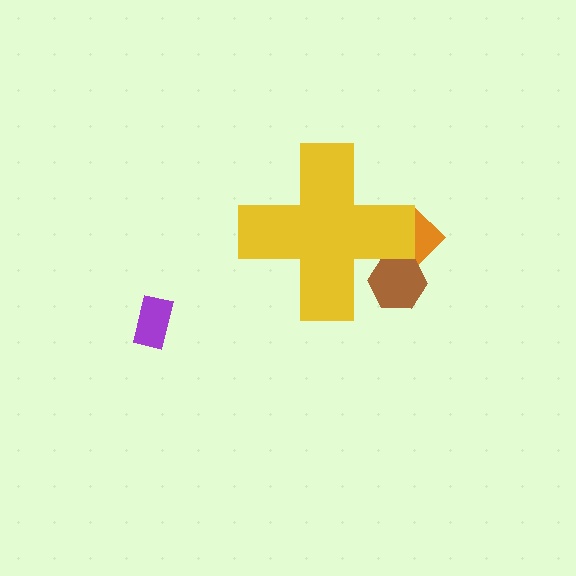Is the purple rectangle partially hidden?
No, the purple rectangle is fully visible.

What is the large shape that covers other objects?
A yellow cross.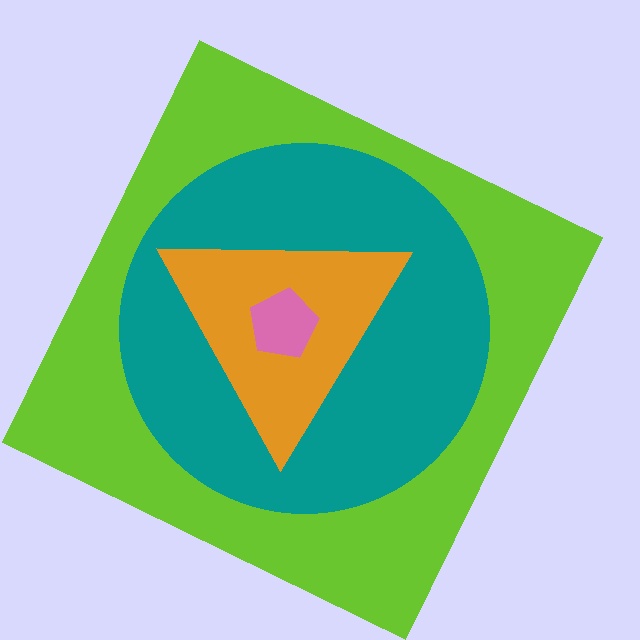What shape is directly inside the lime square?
The teal circle.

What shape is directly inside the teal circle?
The orange triangle.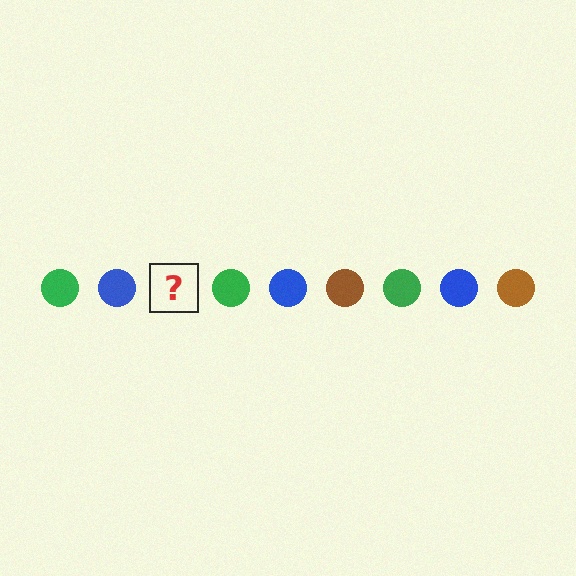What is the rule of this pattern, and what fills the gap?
The rule is that the pattern cycles through green, blue, brown circles. The gap should be filled with a brown circle.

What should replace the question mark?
The question mark should be replaced with a brown circle.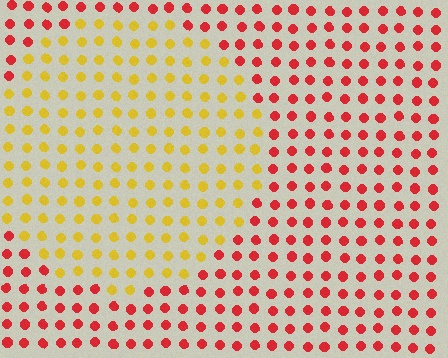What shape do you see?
I see a circle.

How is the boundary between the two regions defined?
The boundary is defined purely by a slight shift in hue (about 55 degrees). Spacing, size, and orientation are identical on both sides.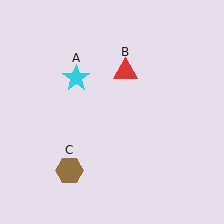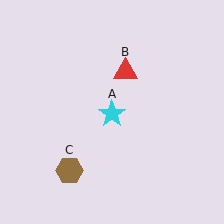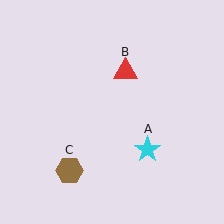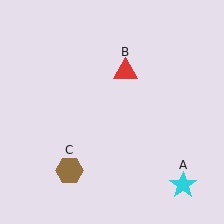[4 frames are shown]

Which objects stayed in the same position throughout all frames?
Red triangle (object B) and brown hexagon (object C) remained stationary.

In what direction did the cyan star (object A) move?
The cyan star (object A) moved down and to the right.